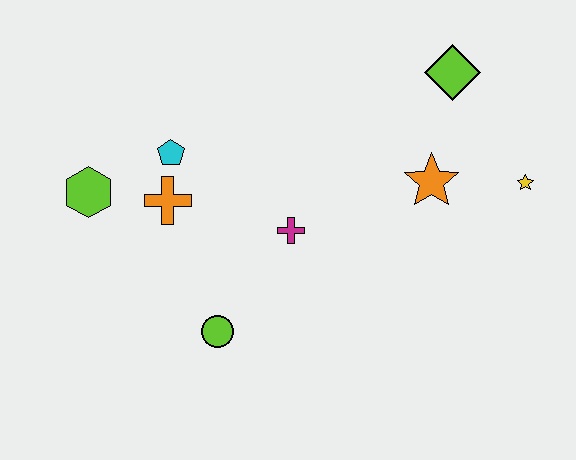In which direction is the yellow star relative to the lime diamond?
The yellow star is below the lime diamond.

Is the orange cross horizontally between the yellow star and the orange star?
No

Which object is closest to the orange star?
The yellow star is closest to the orange star.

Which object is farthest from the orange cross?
The yellow star is farthest from the orange cross.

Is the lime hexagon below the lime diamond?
Yes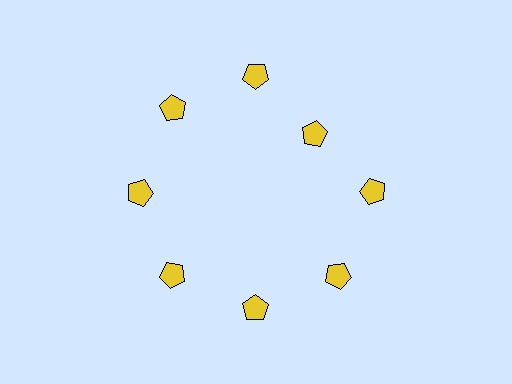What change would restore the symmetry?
The symmetry would be restored by moving it outward, back onto the ring so that all 8 pentagons sit at equal angles and equal distance from the center.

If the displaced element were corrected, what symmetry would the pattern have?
It would have 8-fold rotational symmetry — the pattern would map onto itself every 45 degrees.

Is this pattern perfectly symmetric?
No. The 8 yellow pentagons are arranged in a ring, but one element near the 2 o'clock position is pulled inward toward the center, breaking the 8-fold rotational symmetry.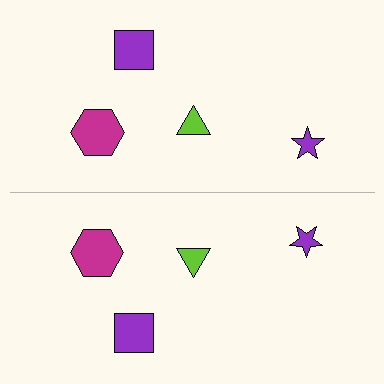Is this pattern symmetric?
Yes, this pattern has bilateral (reflection) symmetry.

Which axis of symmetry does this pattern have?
The pattern has a horizontal axis of symmetry running through the center of the image.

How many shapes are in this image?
There are 8 shapes in this image.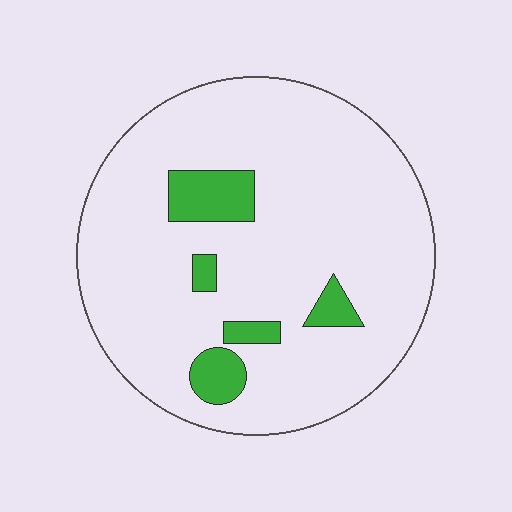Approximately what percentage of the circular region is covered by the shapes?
Approximately 10%.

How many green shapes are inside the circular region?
5.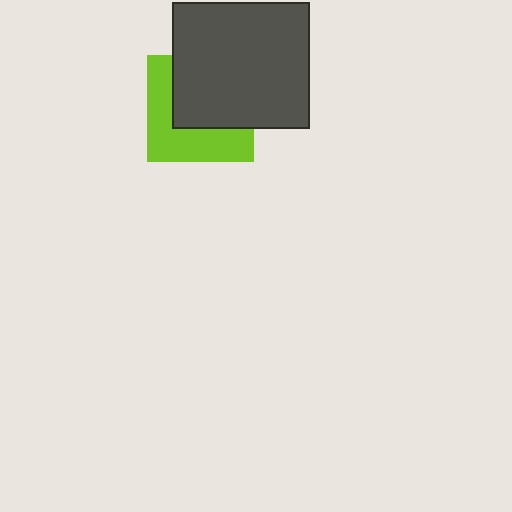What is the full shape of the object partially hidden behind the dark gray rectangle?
The partially hidden object is a lime square.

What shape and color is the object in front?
The object in front is a dark gray rectangle.